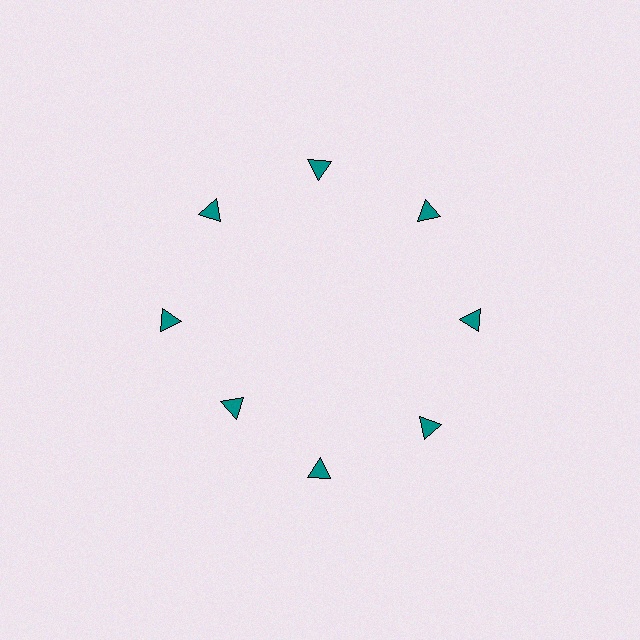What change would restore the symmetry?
The symmetry would be restored by moving it outward, back onto the ring so that all 8 triangles sit at equal angles and equal distance from the center.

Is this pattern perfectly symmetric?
No. The 8 teal triangles are arranged in a ring, but one element near the 8 o'clock position is pulled inward toward the center, breaking the 8-fold rotational symmetry.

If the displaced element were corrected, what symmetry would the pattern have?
It would have 8-fold rotational symmetry — the pattern would map onto itself every 45 degrees.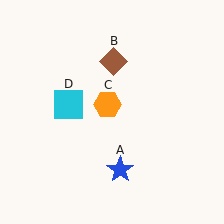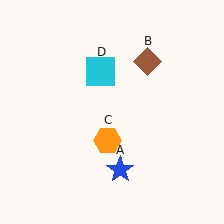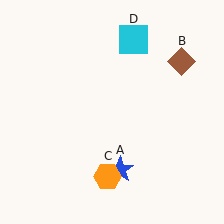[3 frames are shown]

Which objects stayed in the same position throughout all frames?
Blue star (object A) remained stationary.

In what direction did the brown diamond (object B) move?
The brown diamond (object B) moved right.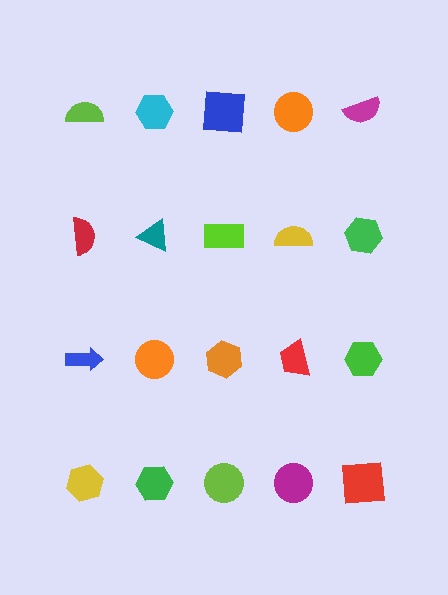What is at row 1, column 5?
A magenta semicircle.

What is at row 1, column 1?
A lime semicircle.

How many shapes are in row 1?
5 shapes.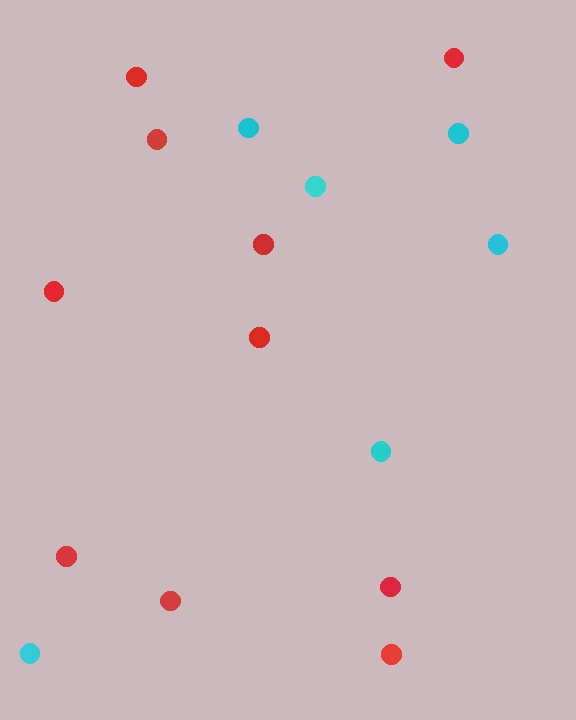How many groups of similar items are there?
There are 2 groups: one group of cyan circles (6) and one group of red circles (10).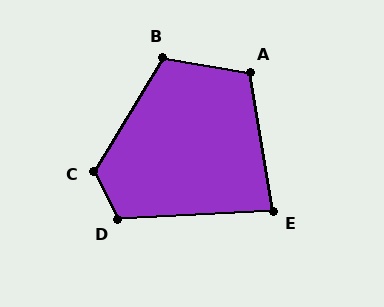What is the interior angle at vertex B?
Approximately 112 degrees (obtuse).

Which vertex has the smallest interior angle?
E, at approximately 84 degrees.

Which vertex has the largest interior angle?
C, at approximately 123 degrees.